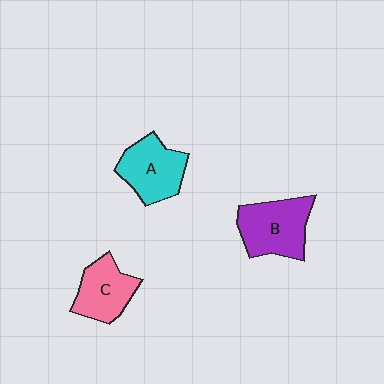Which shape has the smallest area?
Shape C (pink).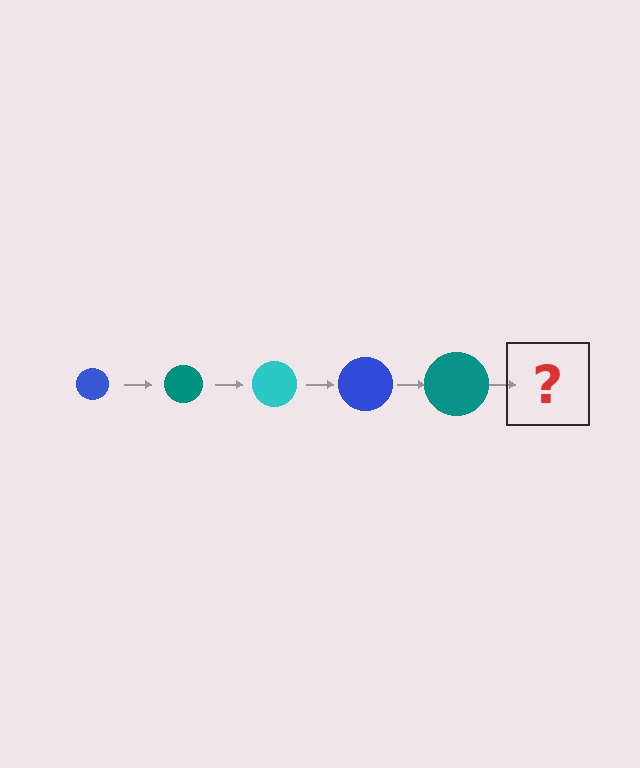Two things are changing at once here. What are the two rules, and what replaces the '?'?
The two rules are that the circle grows larger each step and the color cycles through blue, teal, and cyan. The '?' should be a cyan circle, larger than the previous one.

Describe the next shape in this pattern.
It should be a cyan circle, larger than the previous one.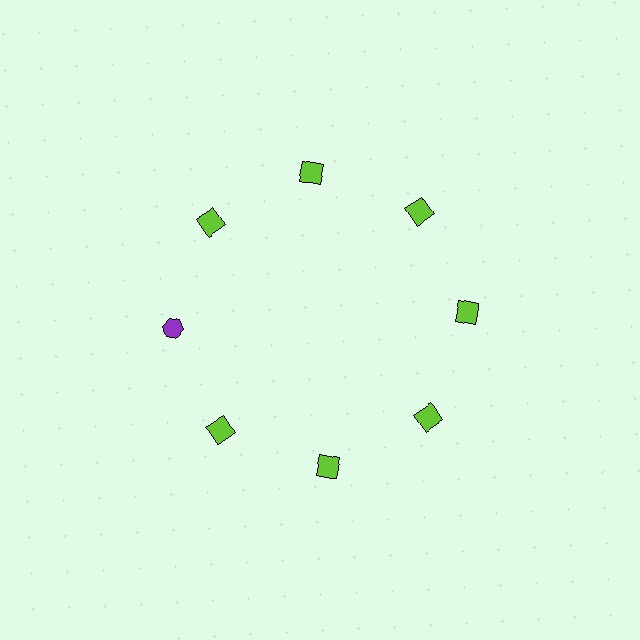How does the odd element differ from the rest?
It differs in both color (purple instead of lime) and shape (hexagon instead of square).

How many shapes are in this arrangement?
There are 8 shapes arranged in a ring pattern.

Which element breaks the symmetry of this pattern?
The purple hexagon at roughly the 9 o'clock position breaks the symmetry. All other shapes are lime squares.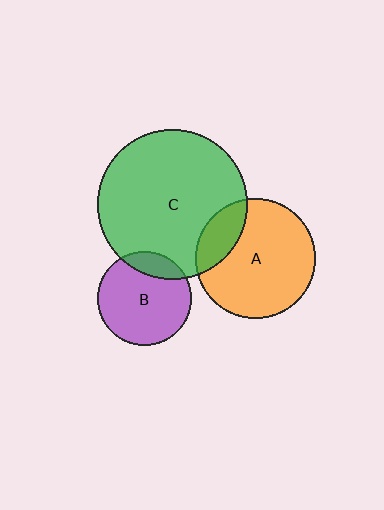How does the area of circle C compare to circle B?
Approximately 2.5 times.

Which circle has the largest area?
Circle C (green).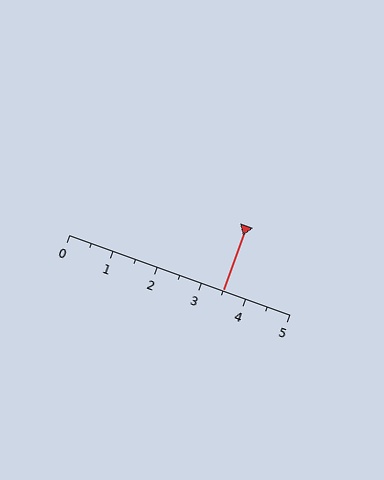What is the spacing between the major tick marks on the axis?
The major ticks are spaced 1 apart.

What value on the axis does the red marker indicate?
The marker indicates approximately 3.5.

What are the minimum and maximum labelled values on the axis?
The axis runs from 0 to 5.